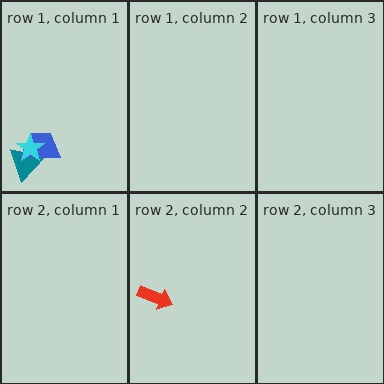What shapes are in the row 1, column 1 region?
The teal triangle, the blue trapezoid, the cyan star.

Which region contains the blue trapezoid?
The row 1, column 1 region.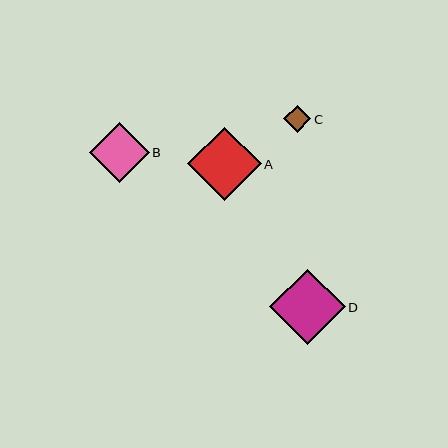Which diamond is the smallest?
Diamond C is the smallest with a size of approximately 27 pixels.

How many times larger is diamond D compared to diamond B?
Diamond D is approximately 1.3 times the size of diamond B.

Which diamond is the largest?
Diamond D is the largest with a size of approximately 76 pixels.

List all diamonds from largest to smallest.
From largest to smallest: D, A, B, C.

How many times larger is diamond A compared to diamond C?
Diamond A is approximately 2.7 times the size of diamond C.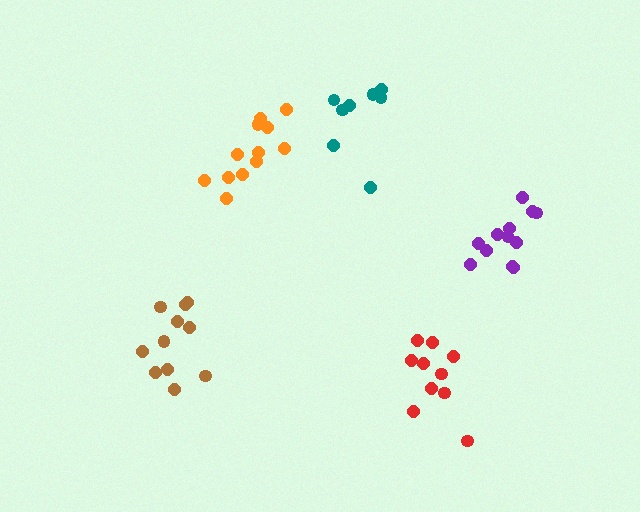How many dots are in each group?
Group 1: 11 dots, Group 2: 12 dots, Group 3: 10 dots, Group 4: 12 dots, Group 5: 8 dots (53 total).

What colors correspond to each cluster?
The clusters are colored: brown, purple, red, orange, teal.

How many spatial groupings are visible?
There are 5 spatial groupings.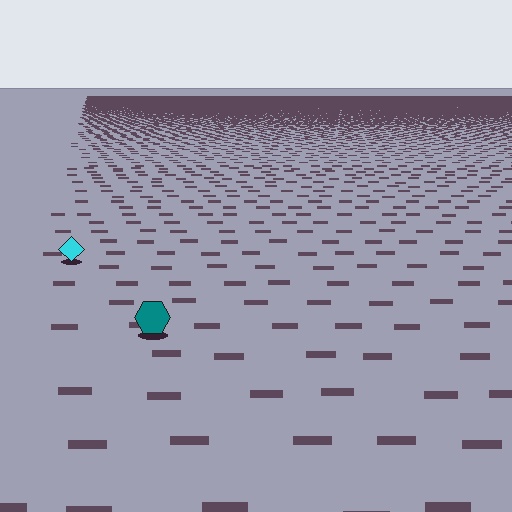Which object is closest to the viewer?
The teal hexagon is closest. The texture marks near it are larger and more spread out.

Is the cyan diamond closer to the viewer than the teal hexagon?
No. The teal hexagon is closer — you can tell from the texture gradient: the ground texture is coarser near it.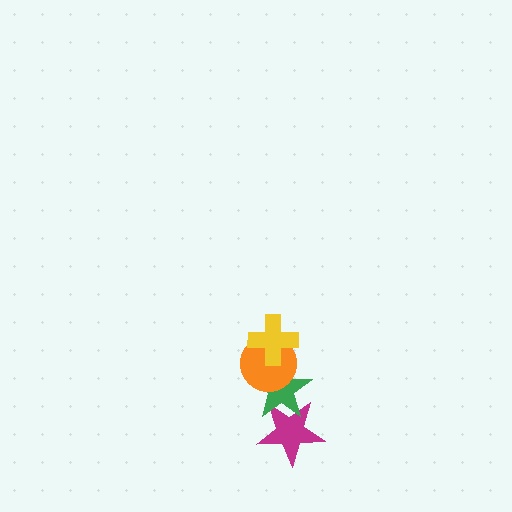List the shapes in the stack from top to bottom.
From top to bottom: the yellow cross, the orange circle, the green star, the magenta star.